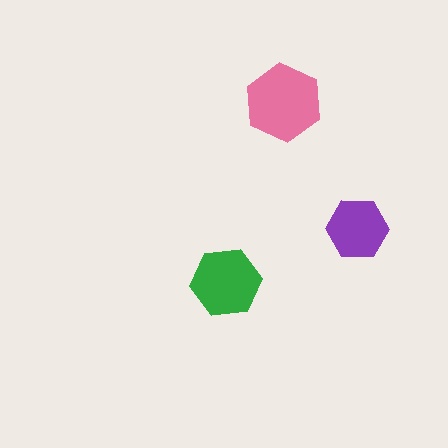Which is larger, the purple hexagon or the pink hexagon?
The pink one.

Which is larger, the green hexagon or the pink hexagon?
The pink one.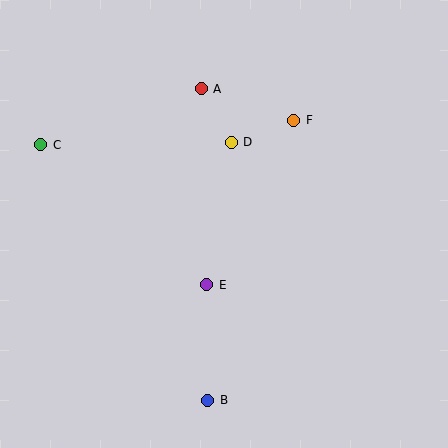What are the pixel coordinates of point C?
Point C is at (41, 145).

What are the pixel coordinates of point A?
Point A is at (201, 89).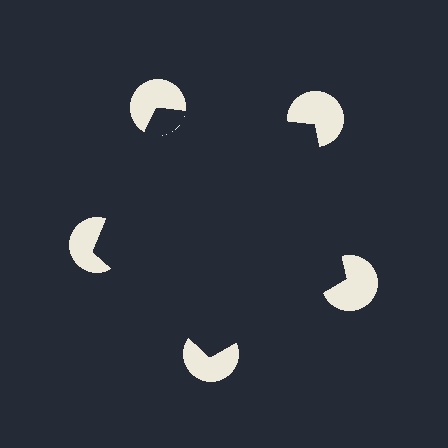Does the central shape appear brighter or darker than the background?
It typically appears slightly darker than the background, even though no actual brightness change is drawn.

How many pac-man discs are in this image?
There are 5 — one at each vertex of the illusory pentagon.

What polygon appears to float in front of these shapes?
An illusory pentagon — its edges are inferred from the aligned wedge cuts in the pac-man discs, not physically drawn.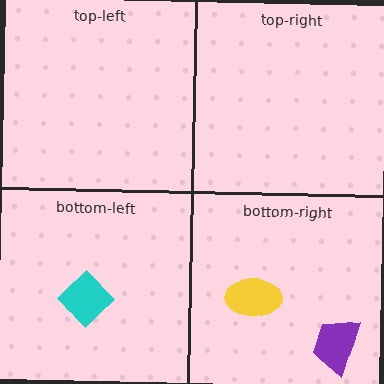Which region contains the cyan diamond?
The bottom-left region.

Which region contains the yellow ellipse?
The bottom-right region.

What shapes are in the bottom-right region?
The purple trapezoid, the yellow ellipse.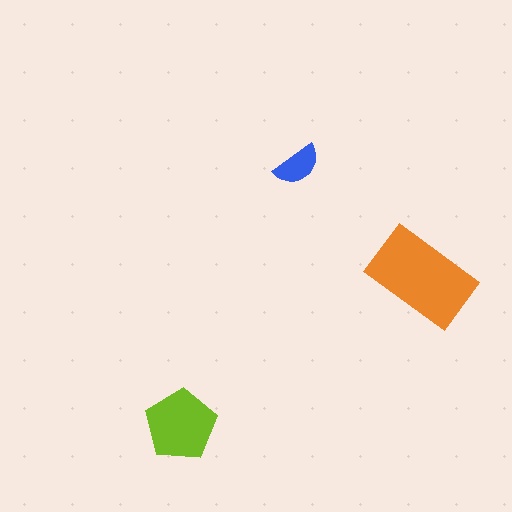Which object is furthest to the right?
The orange rectangle is rightmost.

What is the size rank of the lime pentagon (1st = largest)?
2nd.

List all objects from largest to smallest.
The orange rectangle, the lime pentagon, the blue semicircle.